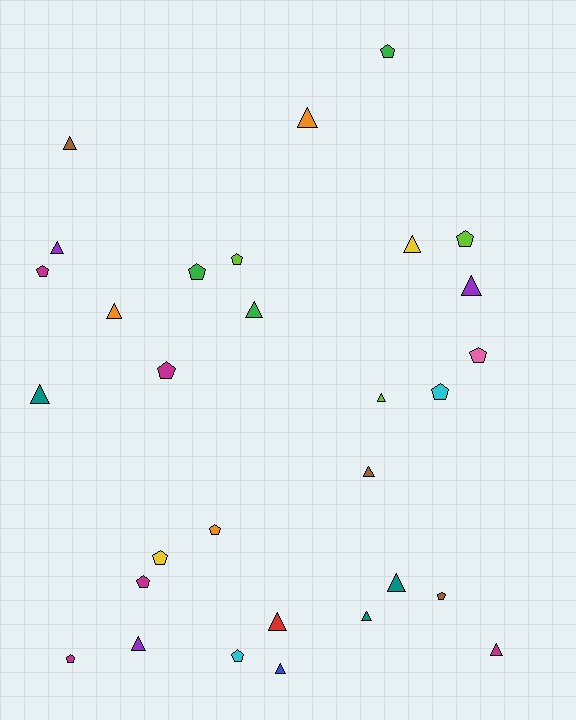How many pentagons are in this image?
There are 14 pentagons.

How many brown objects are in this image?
There are 3 brown objects.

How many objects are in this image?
There are 30 objects.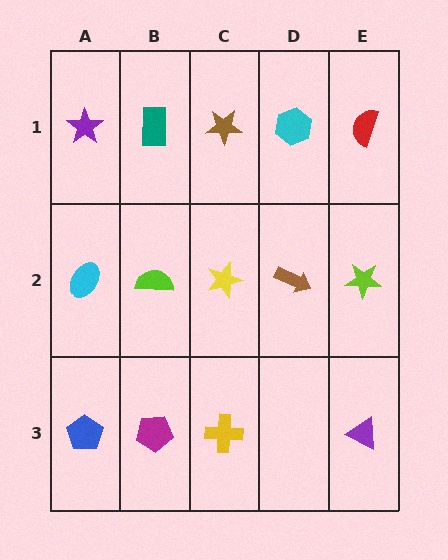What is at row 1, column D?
A cyan hexagon.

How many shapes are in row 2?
5 shapes.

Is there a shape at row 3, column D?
No, that cell is empty.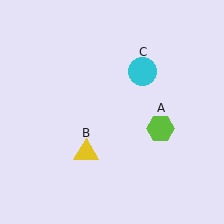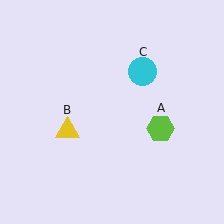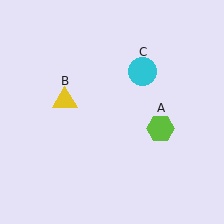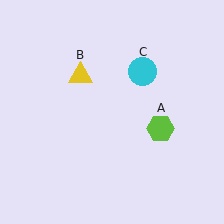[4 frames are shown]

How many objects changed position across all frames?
1 object changed position: yellow triangle (object B).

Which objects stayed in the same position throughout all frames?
Lime hexagon (object A) and cyan circle (object C) remained stationary.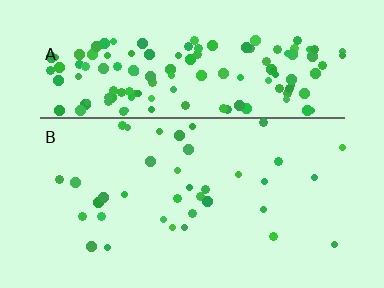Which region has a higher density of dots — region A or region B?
A (the top).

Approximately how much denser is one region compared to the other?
Approximately 4.3× — region A over region B.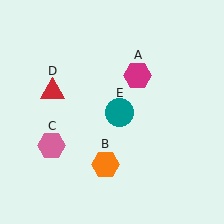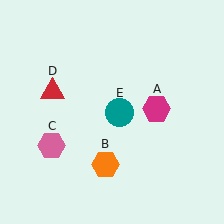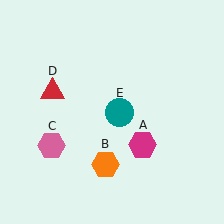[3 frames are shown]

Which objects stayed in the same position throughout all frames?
Orange hexagon (object B) and pink hexagon (object C) and red triangle (object D) and teal circle (object E) remained stationary.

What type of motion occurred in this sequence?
The magenta hexagon (object A) rotated clockwise around the center of the scene.